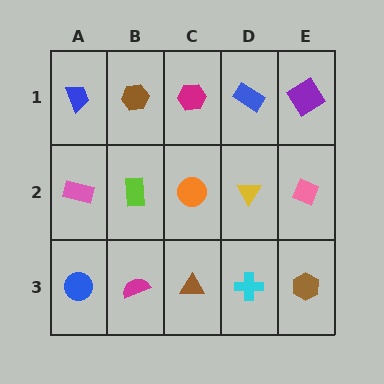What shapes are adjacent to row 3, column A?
A pink rectangle (row 2, column A), a magenta semicircle (row 3, column B).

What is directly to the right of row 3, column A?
A magenta semicircle.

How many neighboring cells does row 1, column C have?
3.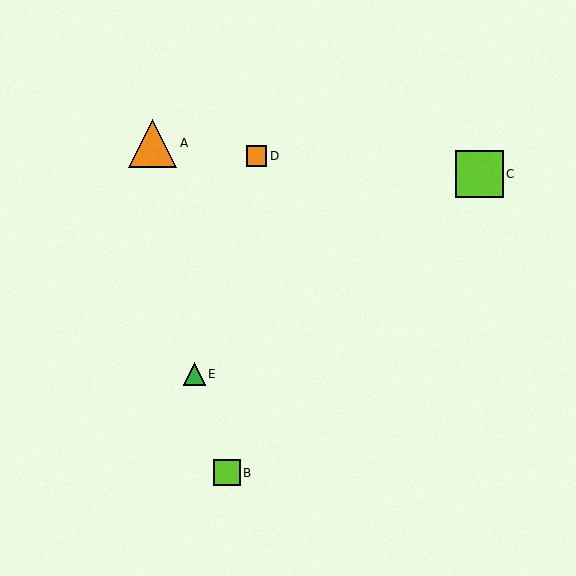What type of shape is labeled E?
Shape E is a green triangle.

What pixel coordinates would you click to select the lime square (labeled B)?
Click at (227, 473) to select the lime square B.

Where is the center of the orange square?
The center of the orange square is at (257, 156).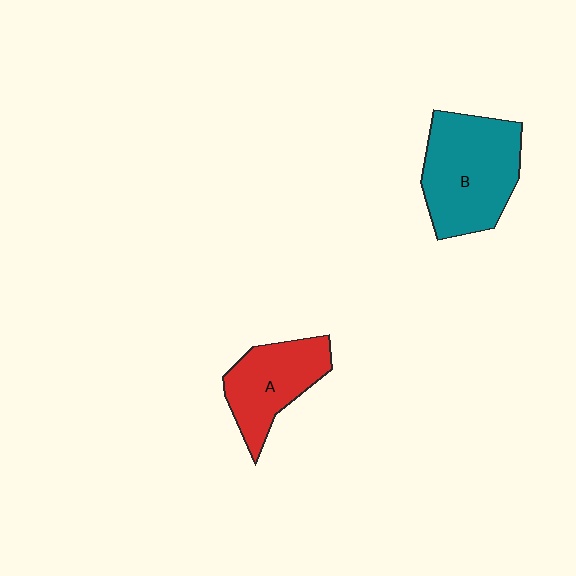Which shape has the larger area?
Shape B (teal).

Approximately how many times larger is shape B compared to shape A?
Approximately 1.4 times.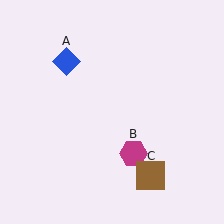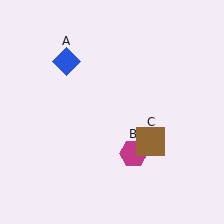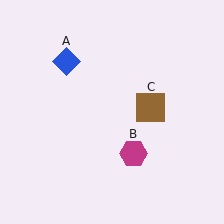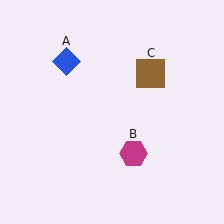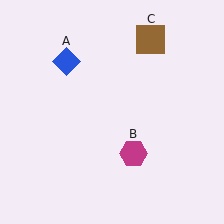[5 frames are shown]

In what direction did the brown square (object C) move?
The brown square (object C) moved up.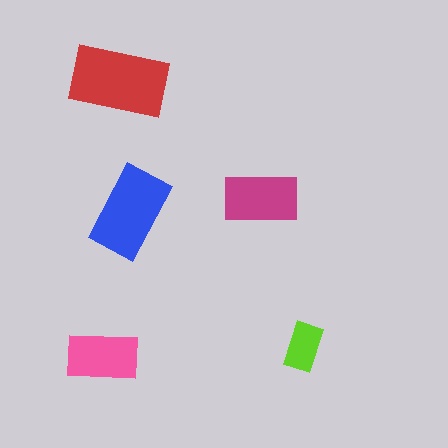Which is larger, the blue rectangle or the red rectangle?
The red one.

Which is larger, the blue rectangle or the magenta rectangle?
The blue one.